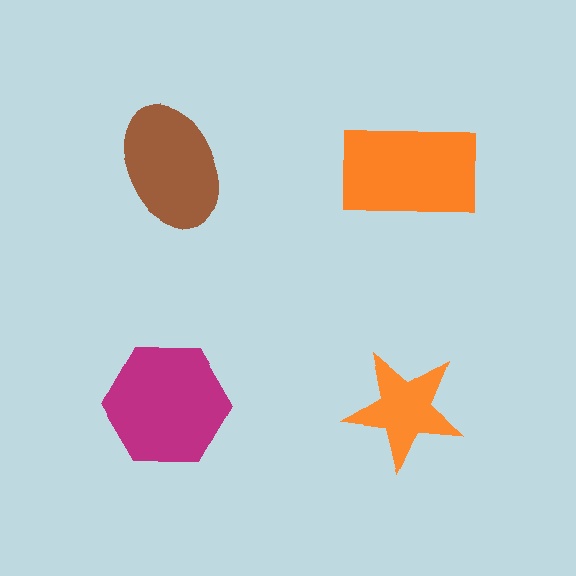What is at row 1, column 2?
An orange rectangle.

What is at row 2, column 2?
An orange star.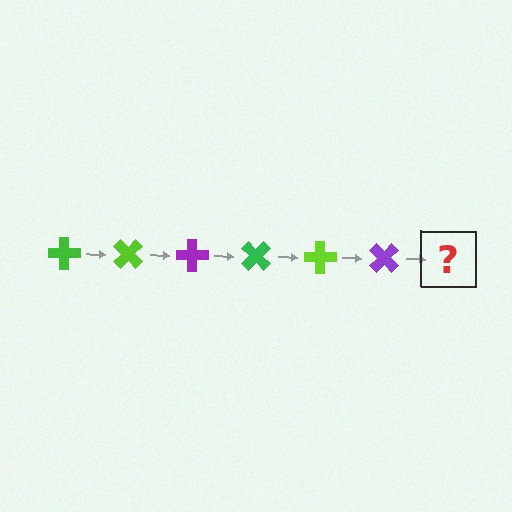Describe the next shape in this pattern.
It should be a green cross, rotated 270 degrees from the start.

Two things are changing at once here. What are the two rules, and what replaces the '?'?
The two rules are that it rotates 45 degrees each step and the color cycles through green, lime, and purple. The '?' should be a green cross, rotated 270 degrees from the start.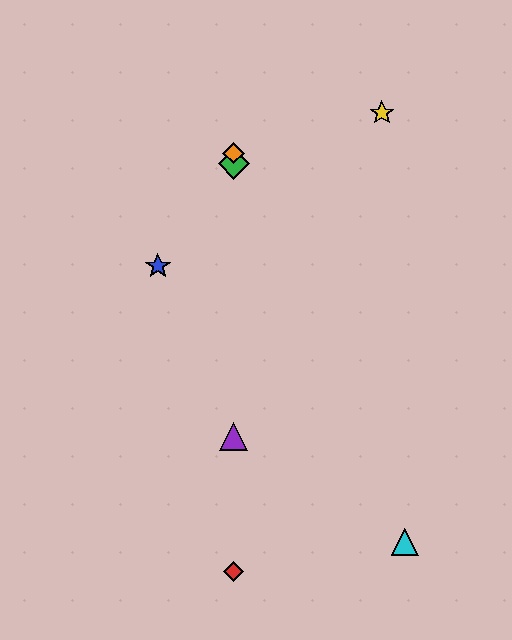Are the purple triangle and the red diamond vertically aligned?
Yes, both are at x≈234.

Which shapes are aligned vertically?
The red diamond, the green diamond, the purple triangle, the orange diamond are aligned vertically.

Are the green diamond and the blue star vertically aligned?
No, the green diamond is at x≈234 and the blue star is at x≈158.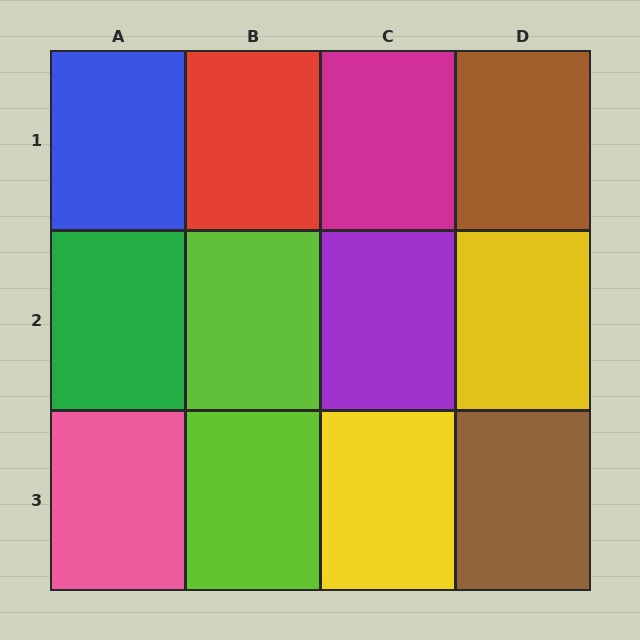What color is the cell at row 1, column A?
Blue.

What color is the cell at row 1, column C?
Magenta.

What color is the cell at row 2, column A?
Green.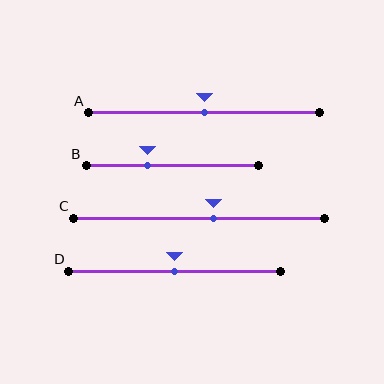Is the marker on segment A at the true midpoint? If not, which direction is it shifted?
Yes, the marker on segment A is at the true midpoint.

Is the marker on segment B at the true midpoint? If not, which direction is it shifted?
No, the marker on segment B is shifted to the left by about 15% of the segment length.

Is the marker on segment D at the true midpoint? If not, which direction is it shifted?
Yes, the marker on segment D is at the true midpoint.